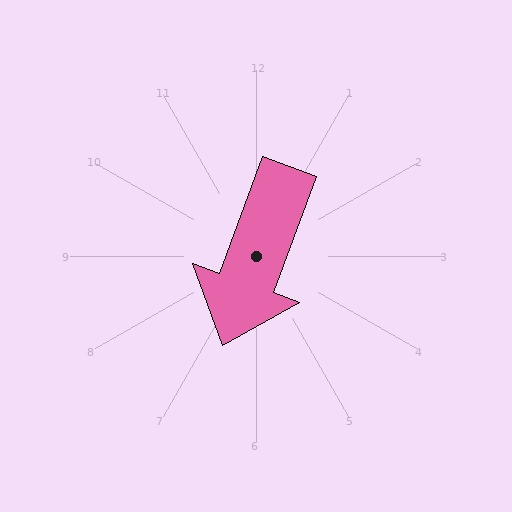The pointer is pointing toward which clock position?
Roughly 7 o'clock.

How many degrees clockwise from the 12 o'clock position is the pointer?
Approximately 200 degrees.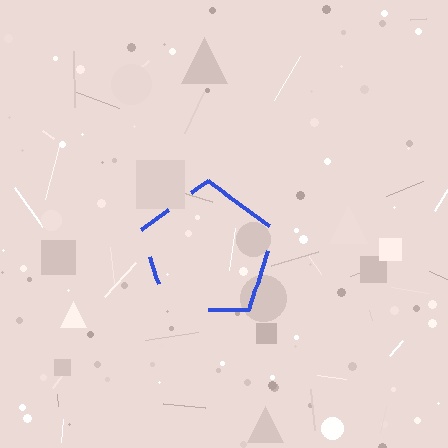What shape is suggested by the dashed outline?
The dashed outline suggests a pentagon.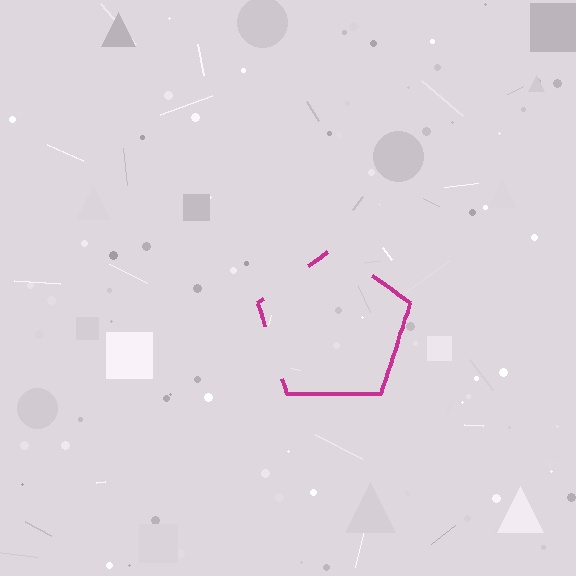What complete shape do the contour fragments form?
The contour fragments form a pentagon.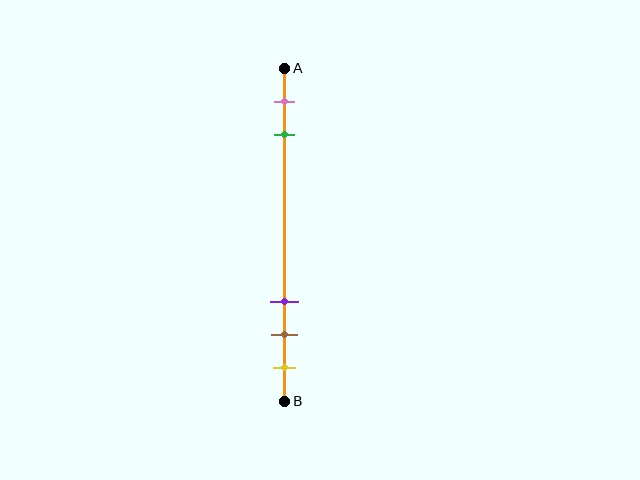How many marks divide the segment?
There are 5 marks dividing the segment.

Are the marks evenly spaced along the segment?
No, the marks are not evenly spaced.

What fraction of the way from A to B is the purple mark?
The purple mark is approximately 70% (0.7) of the way from A to B.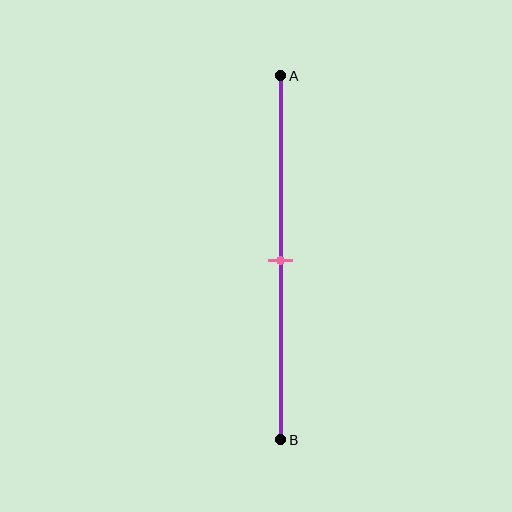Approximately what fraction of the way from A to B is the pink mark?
The pink mark is approximately 50% of the way from A to B.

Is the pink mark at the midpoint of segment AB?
Yes, the mark is approximately at the midpoint.